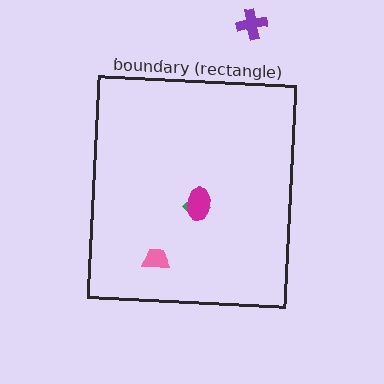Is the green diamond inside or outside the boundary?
Inside.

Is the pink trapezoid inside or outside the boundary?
Inside.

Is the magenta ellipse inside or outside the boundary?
Inside.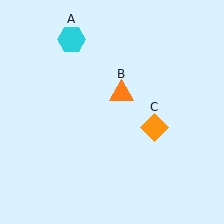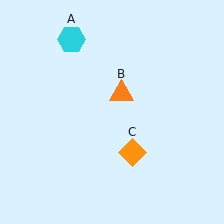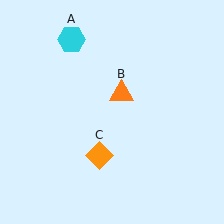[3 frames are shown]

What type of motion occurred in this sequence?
The orange diamond (object C) rotated clockwise around the center of the scene.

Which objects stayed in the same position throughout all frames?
Cyan hexagon (object A) and orange triangle (object B) remained stationary.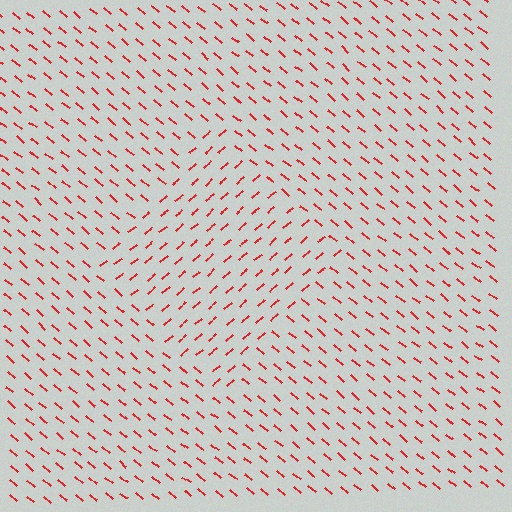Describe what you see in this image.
The image is filled with small red line segments. A diamond region in the image has lines oriented differently from the surrounding lines, creating a visible texture boundary.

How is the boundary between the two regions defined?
The boundary is defined purely by a change in line orientation (approximately 80 degrees difference). All lines are the same color and thickness.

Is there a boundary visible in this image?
Yes, there is a texture boundary formed by a change in line orientation.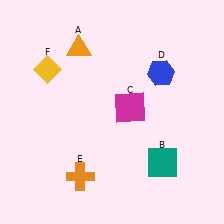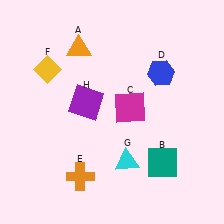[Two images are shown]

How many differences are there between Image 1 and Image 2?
There are 2 differences between the two images.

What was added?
A cyan triangle (G), a purple square (H) were added in Image 2.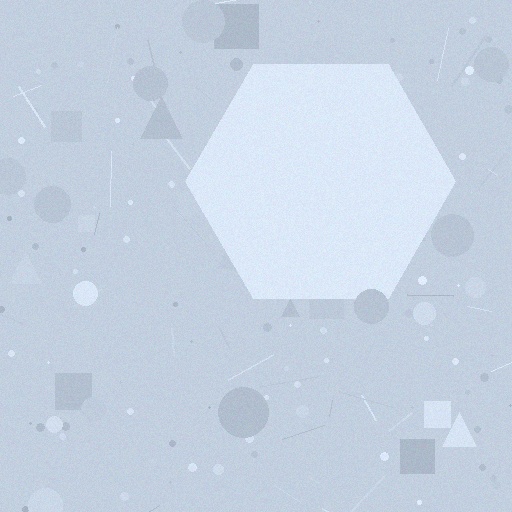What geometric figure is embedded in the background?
A hexagon is embedded in the background.